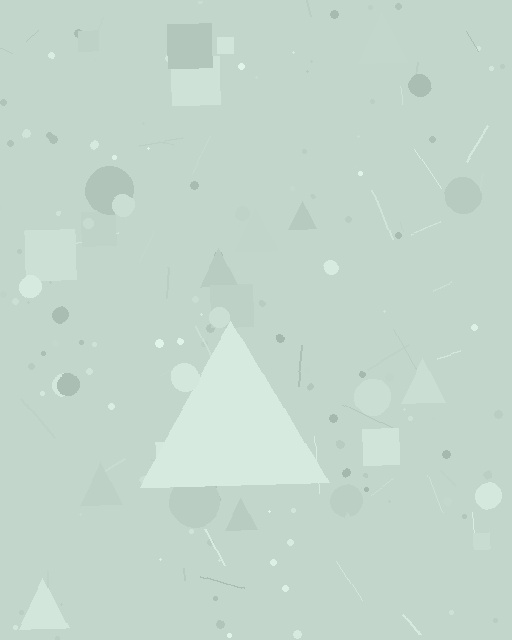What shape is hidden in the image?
A triangle is hidden in the image.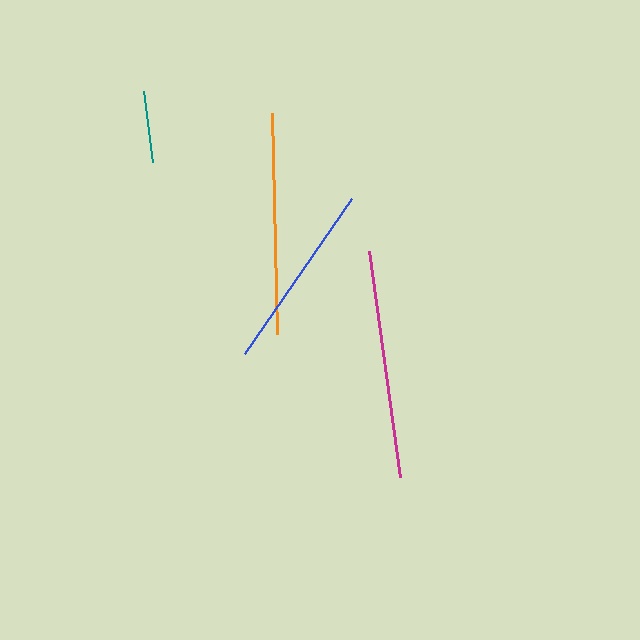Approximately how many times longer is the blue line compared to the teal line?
The blue line is approximately 2.6 times the length of the teal line.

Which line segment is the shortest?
The teal line is the shortest at approximately 72 pixels.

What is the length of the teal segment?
The teal segment is approximately 72 pixels long.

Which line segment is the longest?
The magenta line is the longest at approximately 228 pixels.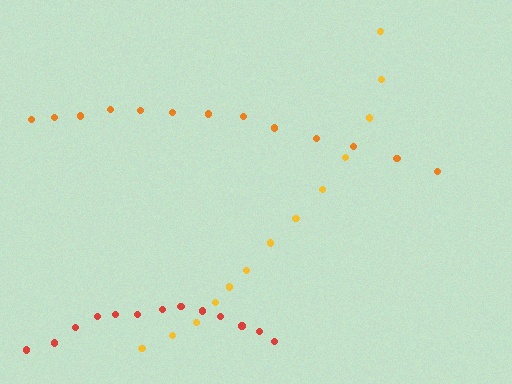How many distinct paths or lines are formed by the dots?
There are 3 distinct paths.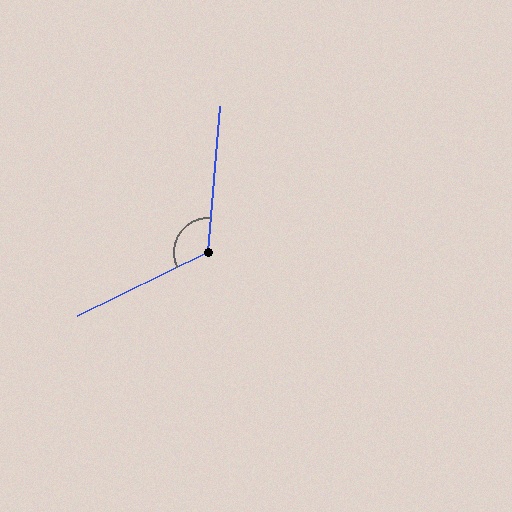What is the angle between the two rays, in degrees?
Approximately 121 degrees.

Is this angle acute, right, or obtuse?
It is obtuse.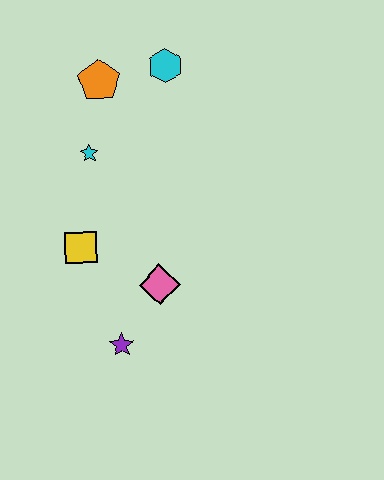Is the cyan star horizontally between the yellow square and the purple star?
Yes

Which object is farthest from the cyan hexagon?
The purple star is farthest from the cyan hexagon.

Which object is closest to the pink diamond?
The purple star is closest to the pink diamond.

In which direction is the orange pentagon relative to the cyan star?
The orange pentagon is above the cyan star.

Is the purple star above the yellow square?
No